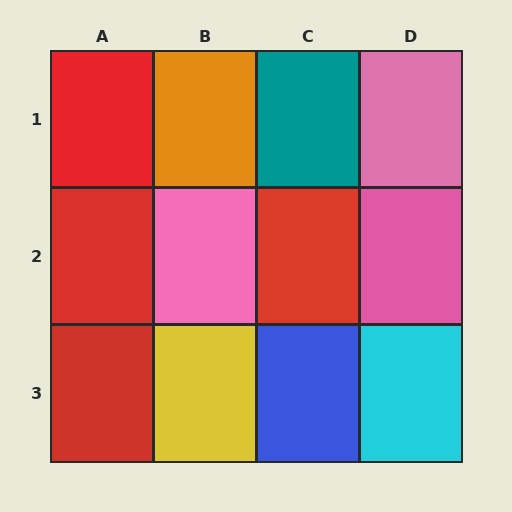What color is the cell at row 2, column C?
Red.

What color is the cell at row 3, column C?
Blue.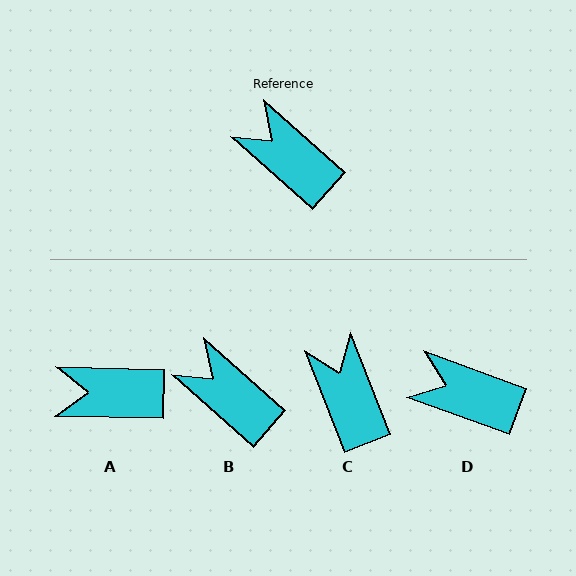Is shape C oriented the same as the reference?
No, it is off by about 27 degrees.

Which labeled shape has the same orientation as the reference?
B.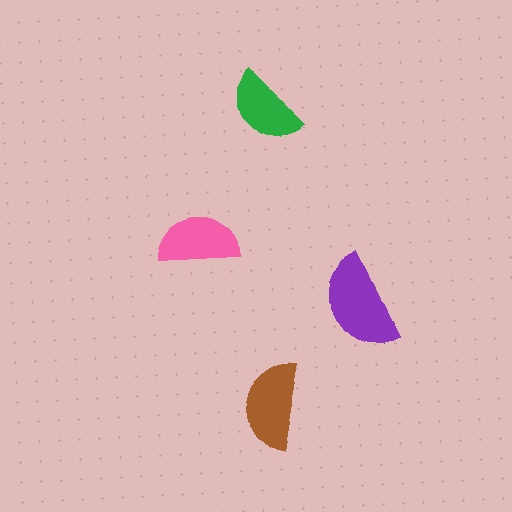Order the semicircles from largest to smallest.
the purple one, the brown one, the pink one, the green one.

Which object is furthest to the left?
The pink semicircle is leftmost.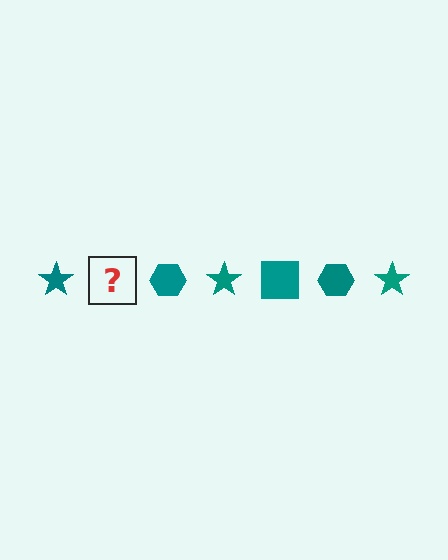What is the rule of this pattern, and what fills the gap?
The rule is that the pattern cycles through star, square, hexagon shapes in teal. The gap should be filled with a teal square.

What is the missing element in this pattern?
The missing element is a teal square.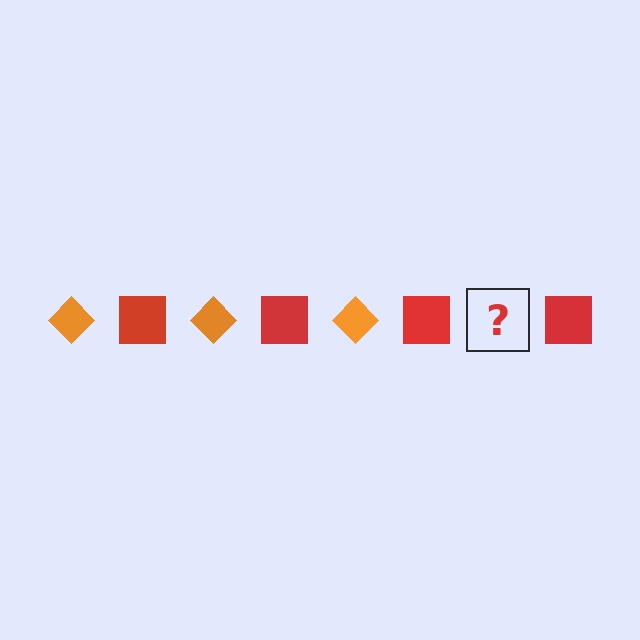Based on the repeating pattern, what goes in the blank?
The blank should be an orange diamond.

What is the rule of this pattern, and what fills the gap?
The rule is that the pattern alternates between orange diamond and red square. The gap should be filled with an orange diamond.